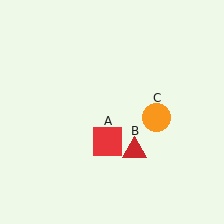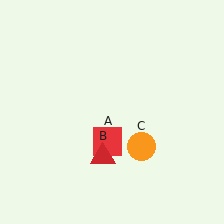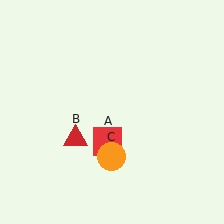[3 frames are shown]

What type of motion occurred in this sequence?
The red triangle (object B), orange circle (object C) rotated clockwise around the center of the scene.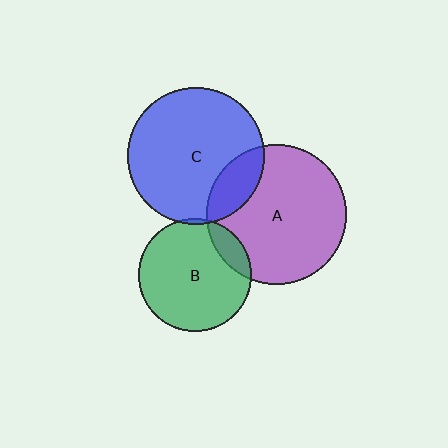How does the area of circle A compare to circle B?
Approximately 1.5 times.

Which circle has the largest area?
Circle A (purple).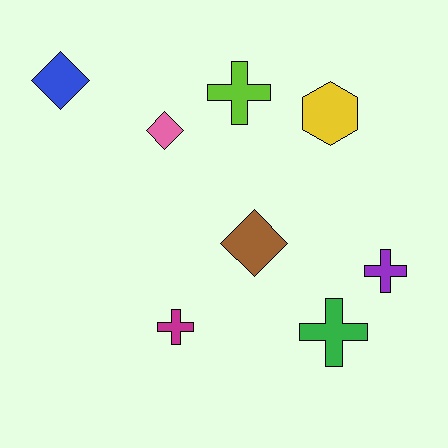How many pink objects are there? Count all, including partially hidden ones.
There is 1 pink object.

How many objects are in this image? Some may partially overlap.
There are 8 objects.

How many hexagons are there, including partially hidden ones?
There is 1 hexagon.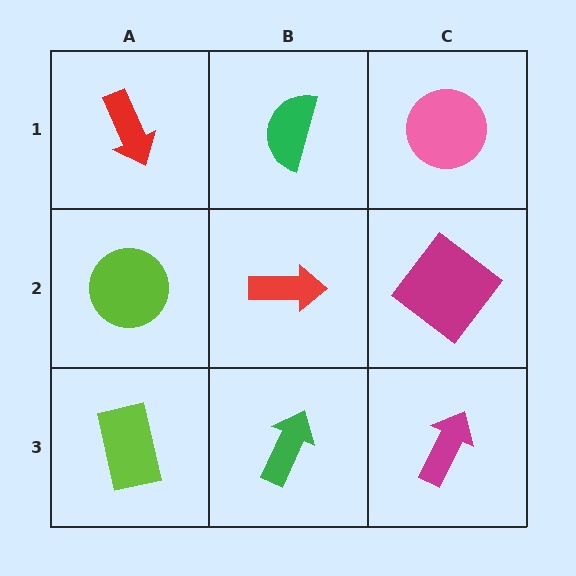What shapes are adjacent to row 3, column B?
A red arrow (row 2, column B), a lime rectangle (row 3, column A), a magenta arrow (row 3, column C).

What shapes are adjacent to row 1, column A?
A lime circle (row 2, column A), a green semicircle (row 1, column B).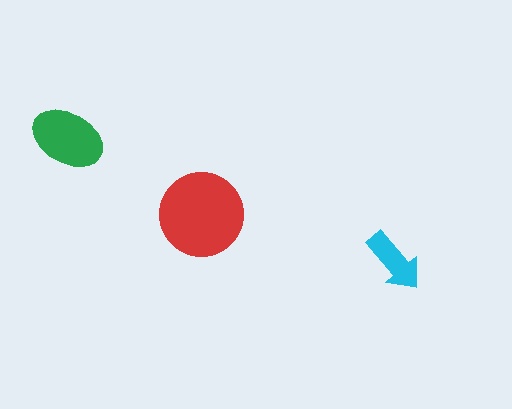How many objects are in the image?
There are 3 objects in the image.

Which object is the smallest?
The cyan arrow.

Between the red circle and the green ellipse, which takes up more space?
The red circle.